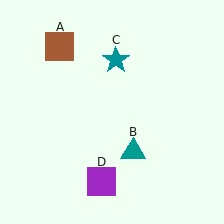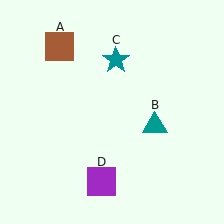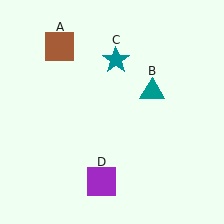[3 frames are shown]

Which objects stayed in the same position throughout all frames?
Brown square (object A) and teal star (object C) and purple square (object D) remained stationary.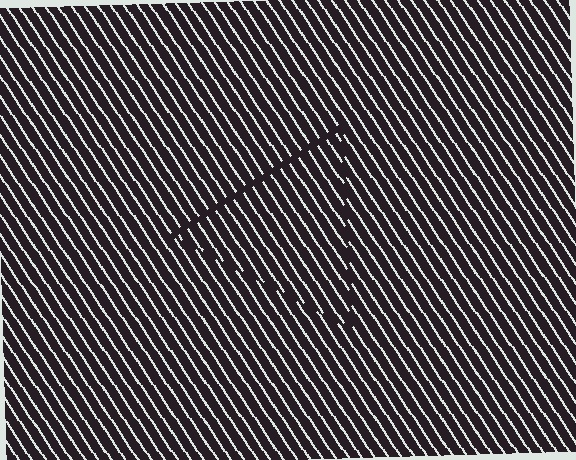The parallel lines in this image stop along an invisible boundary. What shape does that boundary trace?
An illusory triangle. The interior of the shape contains the same grating, shifted by half a period — the contour is defined by the phase discontinuity where line-ends from the inner and outer gratings abut.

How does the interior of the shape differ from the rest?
The interior of the shape contains the same grating, shifted by half a period — the contour is defined by the phase discontinuity where line-ends from the inner and outer gratings abut.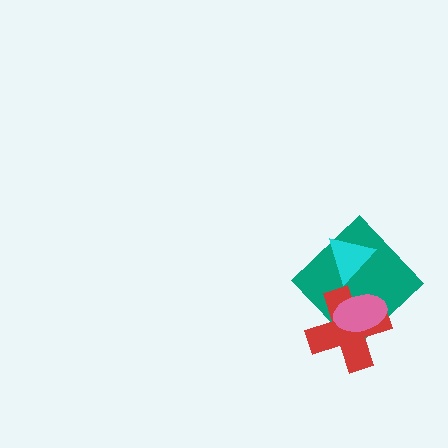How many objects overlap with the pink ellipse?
2 objects overlap with the pink ellipse.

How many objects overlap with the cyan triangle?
1 object overlaps with the cyan triangle.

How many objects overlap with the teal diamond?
3 objects overlap with the teal diamond.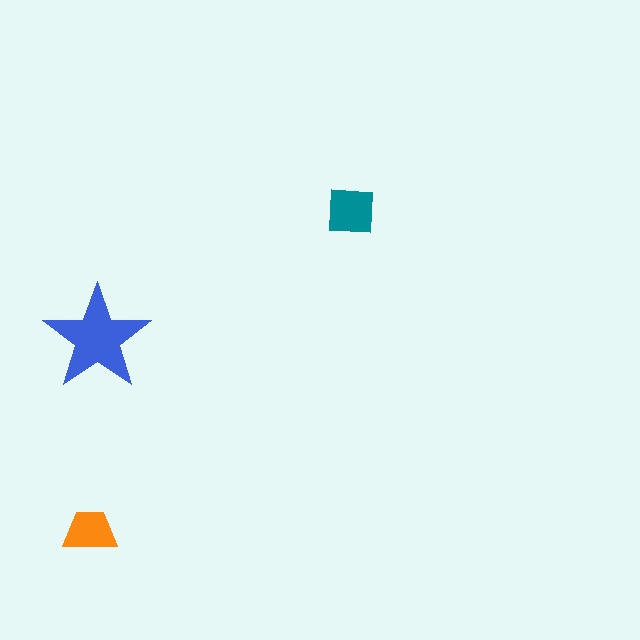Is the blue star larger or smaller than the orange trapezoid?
Larger.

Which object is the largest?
The blue star.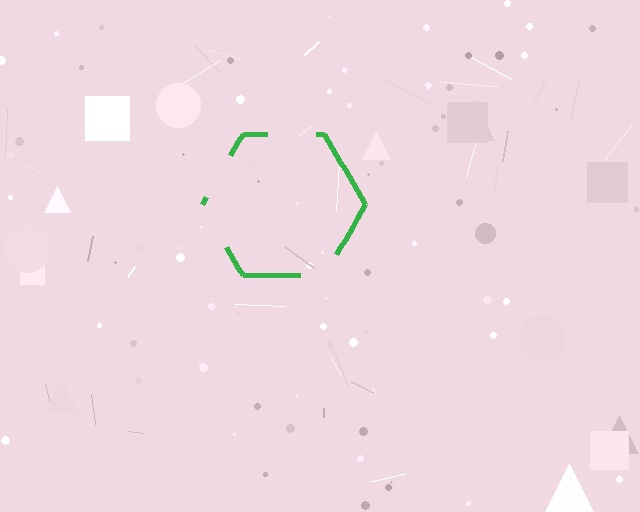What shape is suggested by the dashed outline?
The dashed outline suggests a hexagon.